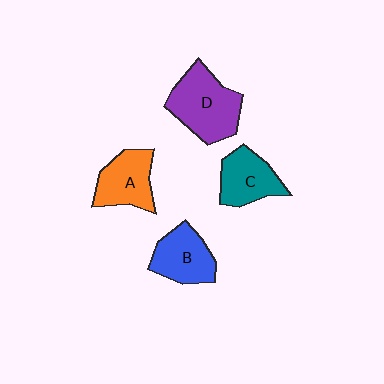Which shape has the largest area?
Shape D (purple).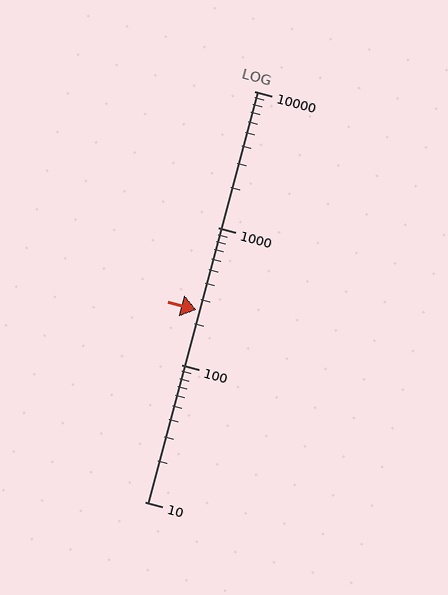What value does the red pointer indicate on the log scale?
The pointer indicates approximately 250.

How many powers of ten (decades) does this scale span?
The scale spans 3 decades, from 10 to 10000.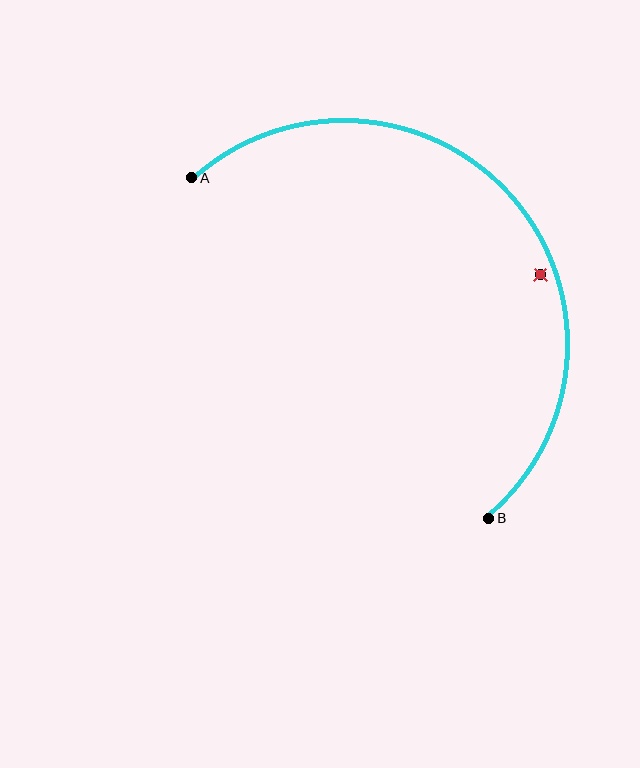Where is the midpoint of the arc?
The arc midpoint is the point on the curve farthest from the straight line joining A and B. It sits above and to the right of that line.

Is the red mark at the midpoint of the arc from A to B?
No — the red mark does not lie on the arc at all. It sits slightly inside the curve.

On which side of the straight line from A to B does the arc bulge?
The arc bulges above and to the right of the straight line connecting A and B.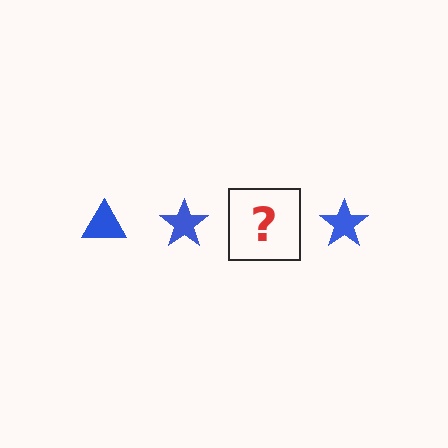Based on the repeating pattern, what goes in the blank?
The blank should be a blue triangle.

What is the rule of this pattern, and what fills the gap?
The rule is that the pattern cycles through triangle, star shapes in blue. The gap should be filled with a blue triangle.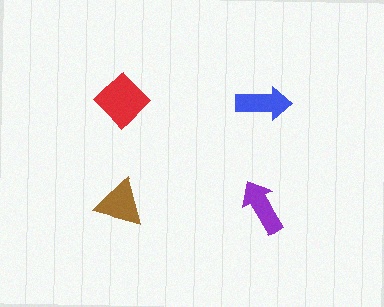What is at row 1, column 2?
A blue arrow.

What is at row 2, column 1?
A brown triangle.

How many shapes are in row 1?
2 shapes.